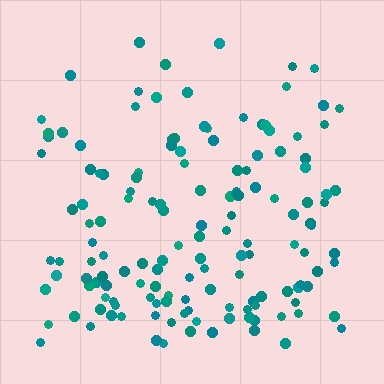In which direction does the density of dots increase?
From top to bottom, with the bottom side densest.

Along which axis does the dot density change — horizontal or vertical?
Vertical.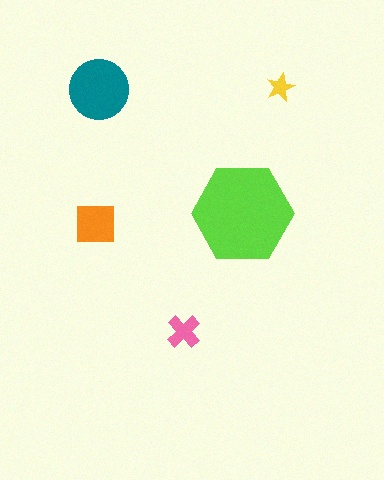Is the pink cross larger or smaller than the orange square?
Smaller.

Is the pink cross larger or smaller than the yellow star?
Larger.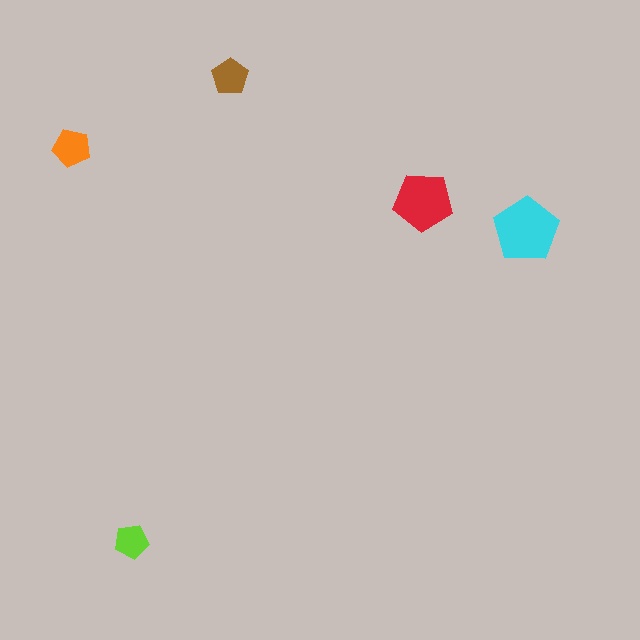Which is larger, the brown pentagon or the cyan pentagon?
The cyan one.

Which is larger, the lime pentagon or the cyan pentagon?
The cyan one.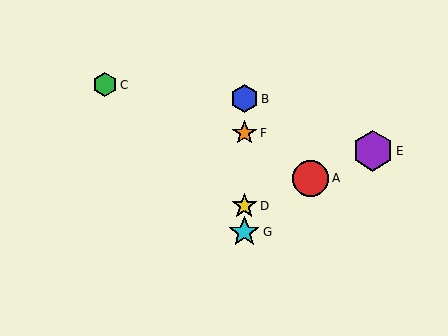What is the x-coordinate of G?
Object G is at x≈244.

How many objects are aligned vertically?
4 objects (B, D, F, G) are aligned vertically.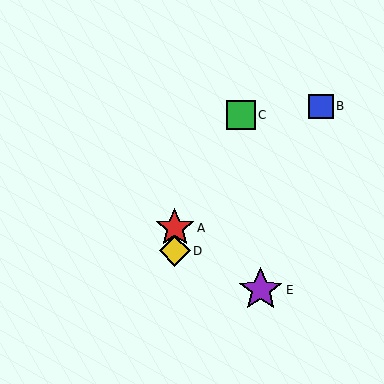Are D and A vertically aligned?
Yes, both are at x≈175.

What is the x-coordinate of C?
Object C is at x≈241.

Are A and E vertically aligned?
No, A is at x≈175 and E is at x≈261.